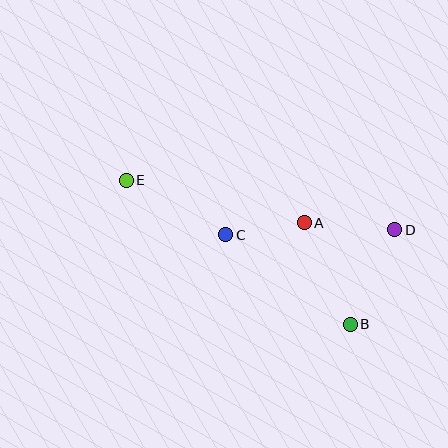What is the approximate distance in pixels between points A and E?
The distance between A and E is approximately 183 pixels.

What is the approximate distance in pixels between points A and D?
The distance between A and D is approximately 91 pixels.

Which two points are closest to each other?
Points A and C are closest to each other.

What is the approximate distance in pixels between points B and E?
The distance between B and E is approximately 266 pixels.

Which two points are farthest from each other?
Points D and E are farthest from each other.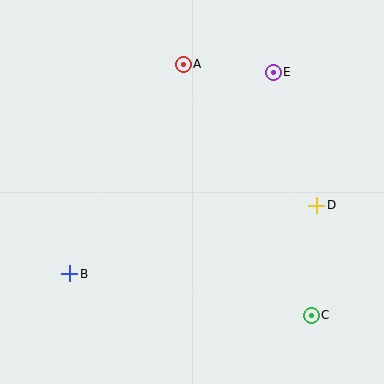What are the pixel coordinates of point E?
Point E is at (273, 72).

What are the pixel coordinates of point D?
Point D is at (317, 205).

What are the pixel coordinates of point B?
Point B is at (70, 274).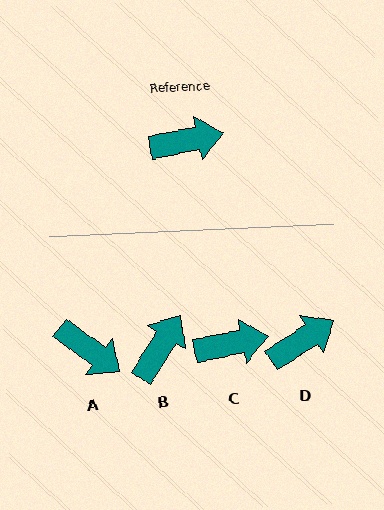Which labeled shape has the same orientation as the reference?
C.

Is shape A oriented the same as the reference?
No, it is off by about 47 degrees.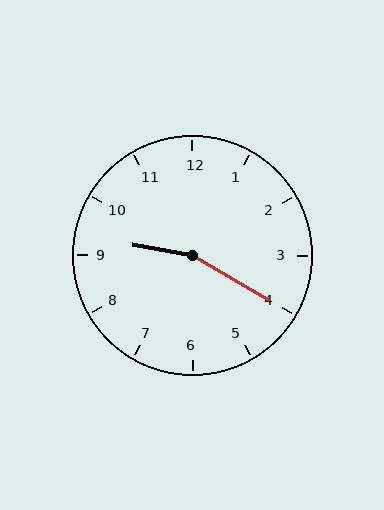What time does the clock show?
9:20.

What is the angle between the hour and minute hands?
Approximately 160 degrees.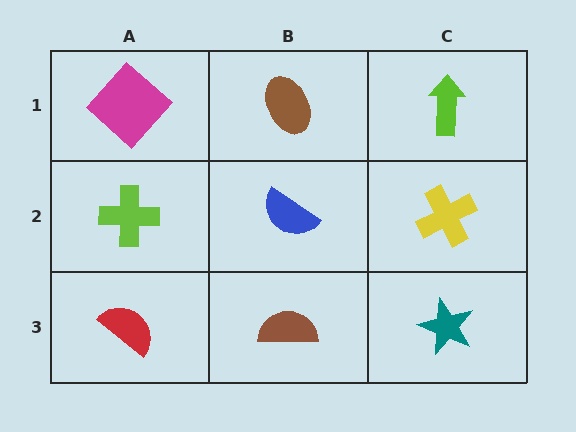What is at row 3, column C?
A teal star.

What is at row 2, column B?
A blue semicircle.